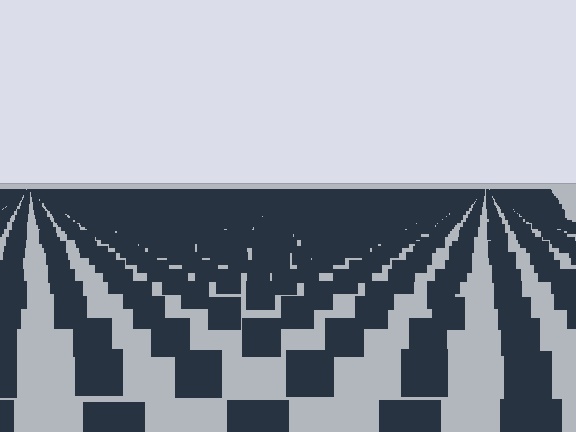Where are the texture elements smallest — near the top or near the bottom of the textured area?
Near the top.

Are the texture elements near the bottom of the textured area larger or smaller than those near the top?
Larger. Near the bottom, elements are closer to the viewer and appear at a bigger on-screen size.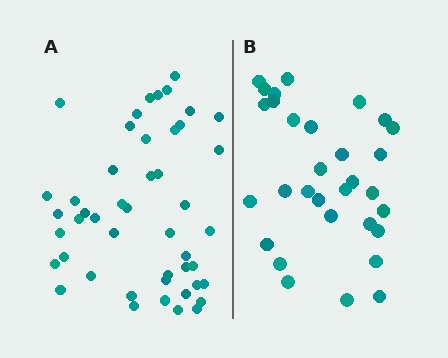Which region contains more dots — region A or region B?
Region A (the left region) has more dots.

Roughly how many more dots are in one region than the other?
Region A has approximately 15 more dots than region B.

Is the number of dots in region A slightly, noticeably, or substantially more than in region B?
Region A has substantially more. The ratio is roughly 1.5 to 1.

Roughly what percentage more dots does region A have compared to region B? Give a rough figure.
About 50% more.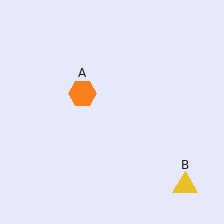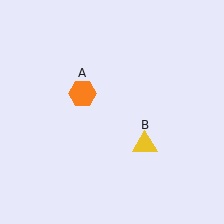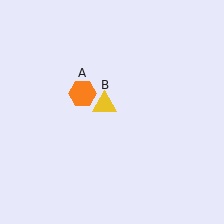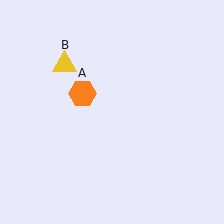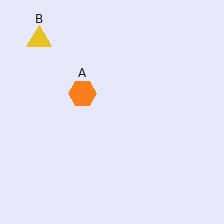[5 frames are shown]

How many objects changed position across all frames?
1 object changed position: yellow triangle (object B).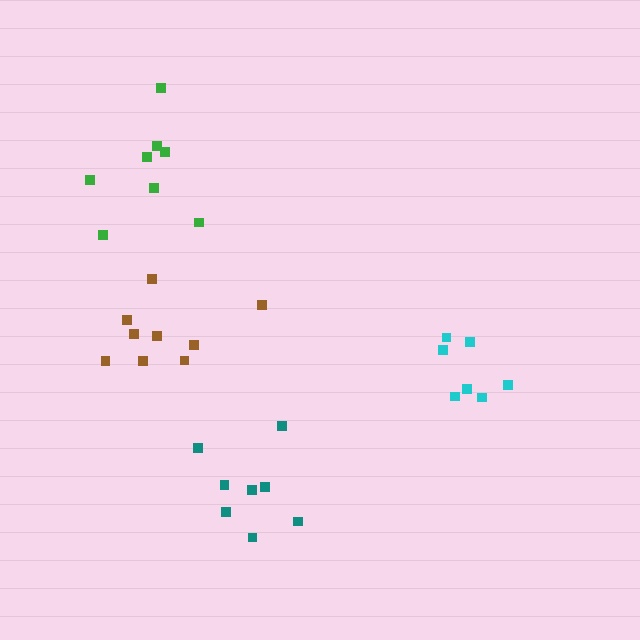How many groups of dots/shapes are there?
There are 4 groups.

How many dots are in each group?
Group 1: 9 dots, Group 2: 8 dots, Group 3: 7 dots, Group 4: 8 dots (32 total).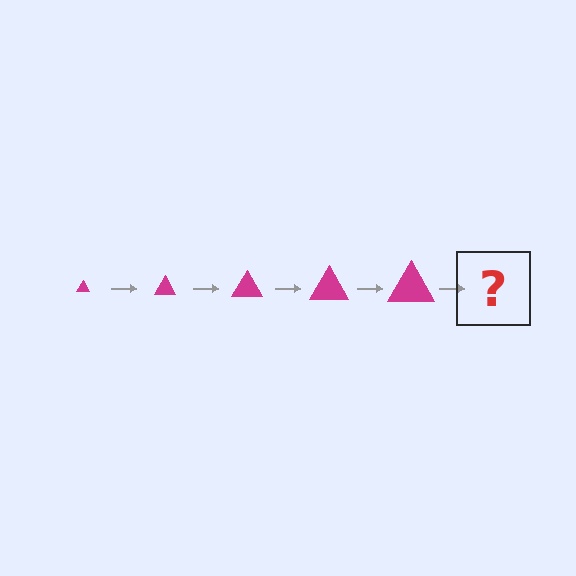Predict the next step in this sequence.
The next step is a magenta triangle, larger than the previous one.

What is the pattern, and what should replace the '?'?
The pattern is that the triangle gets progressively larger each step. The '?' should be a magenta triangle, larger than the previous one.